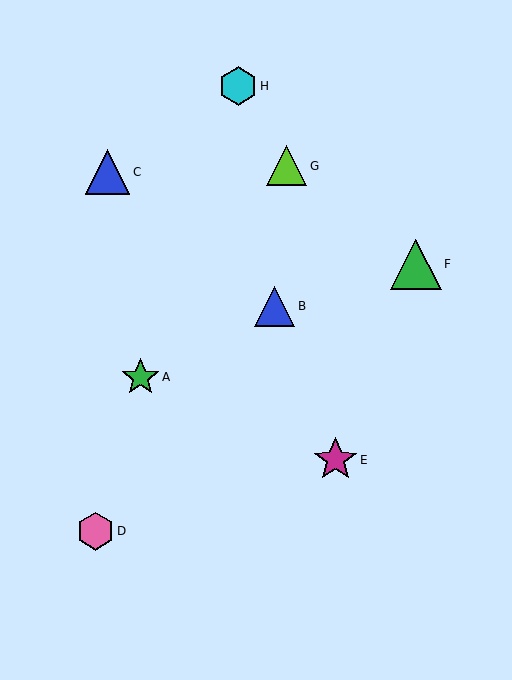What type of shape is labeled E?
Shape E is a magenta star.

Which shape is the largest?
The green triangle (labeled F) is the largest.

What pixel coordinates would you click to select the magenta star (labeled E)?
Click at (335, 460) to select the magenta star E.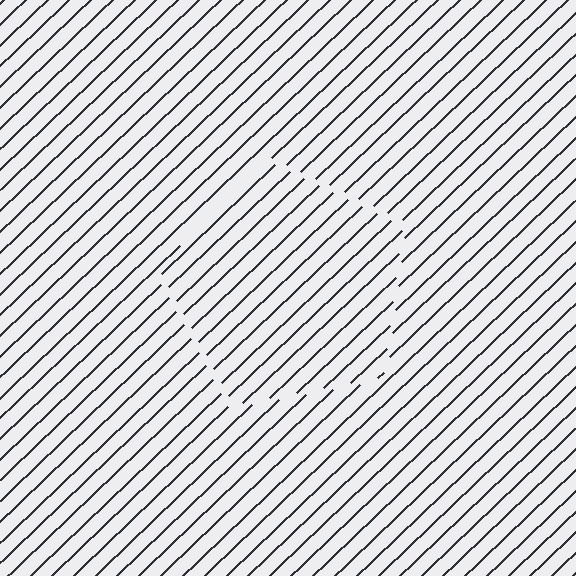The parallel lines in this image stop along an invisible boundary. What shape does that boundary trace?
An illusory pentagon. The interior of the shape contains the same grating, shifted by half a period — the contour is defined by the phase discontinuity where line-ends from the inner and outer gratings abut.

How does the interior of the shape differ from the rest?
The interior of the shape contains the same grating, shifted by half a period — the contour is defined by the phase discontinuity where line-ends from the inner and outer gratings abut.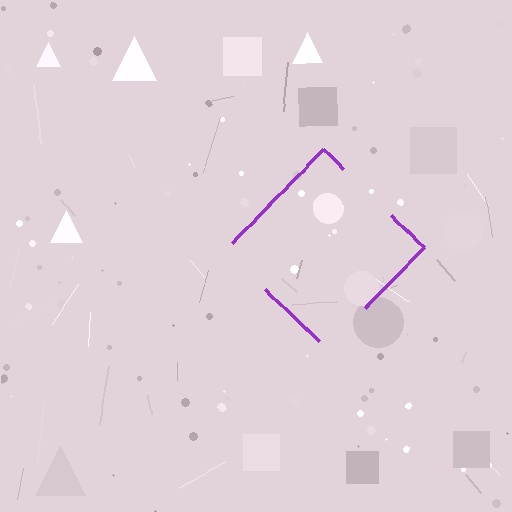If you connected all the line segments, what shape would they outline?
They would outline a diamond.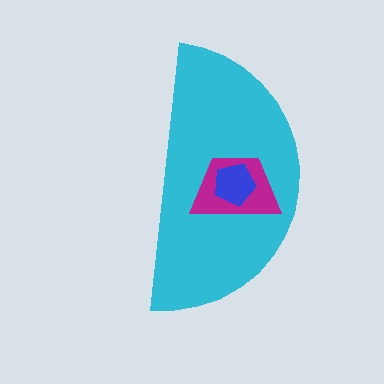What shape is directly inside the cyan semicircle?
The magenta trapezoid.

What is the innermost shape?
The blue pentagon.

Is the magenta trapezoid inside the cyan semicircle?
Yes.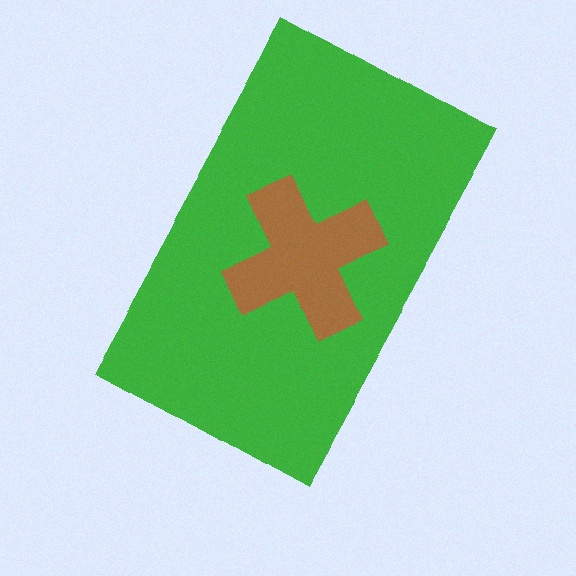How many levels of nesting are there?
2.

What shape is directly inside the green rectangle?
The brown cross.